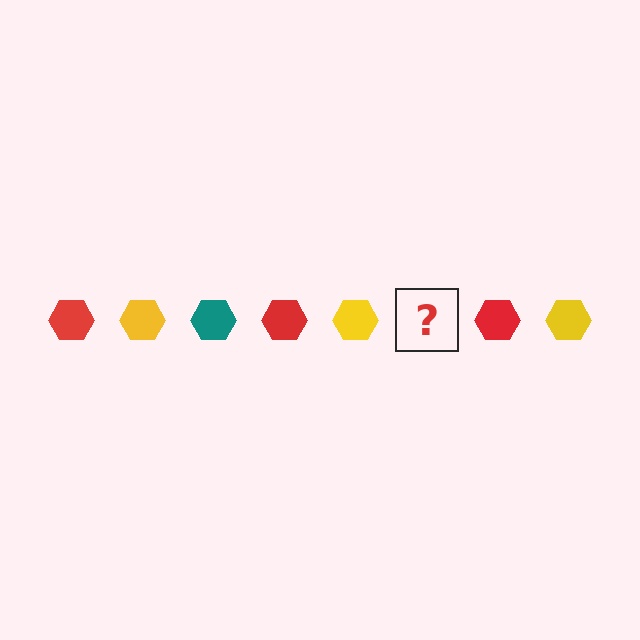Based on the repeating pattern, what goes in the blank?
The blank should be a teal hexagon.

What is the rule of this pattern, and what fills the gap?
The rule is that the pattern cycles through red, yellow, teal hexagons. The gap should be filled with a teal hexagon.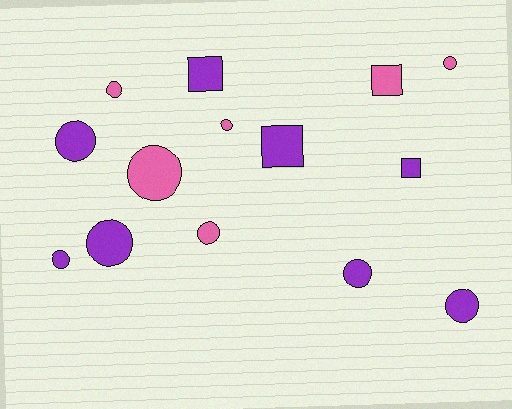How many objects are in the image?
There are 14 objects.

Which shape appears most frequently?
Circle, with 10 objects.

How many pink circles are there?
There are 5 pink circles.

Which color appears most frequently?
Purple, with 8 objects.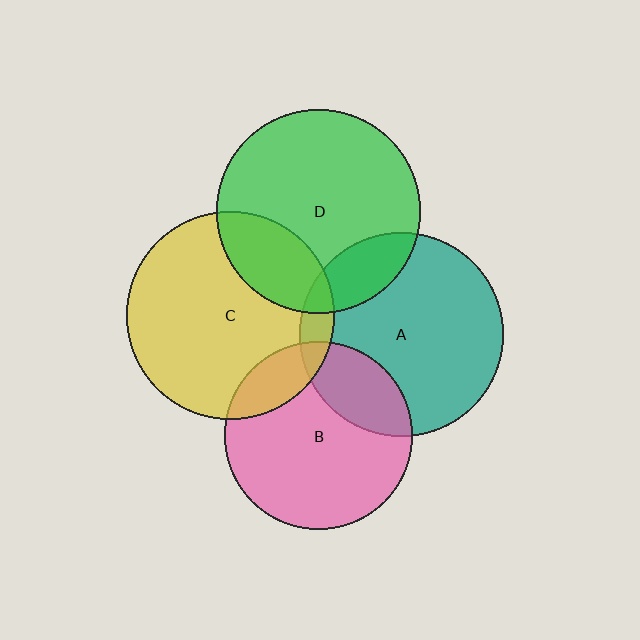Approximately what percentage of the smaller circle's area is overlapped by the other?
Approximately 25%.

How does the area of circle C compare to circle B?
Approximately 1.2 times.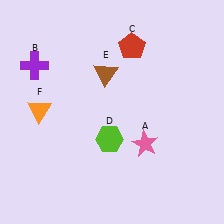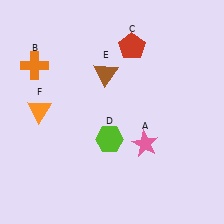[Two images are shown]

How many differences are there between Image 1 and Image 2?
There is 1 difference between the two images.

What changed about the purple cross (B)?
In Image 1, B is purple. In Image 2, it changed to orange.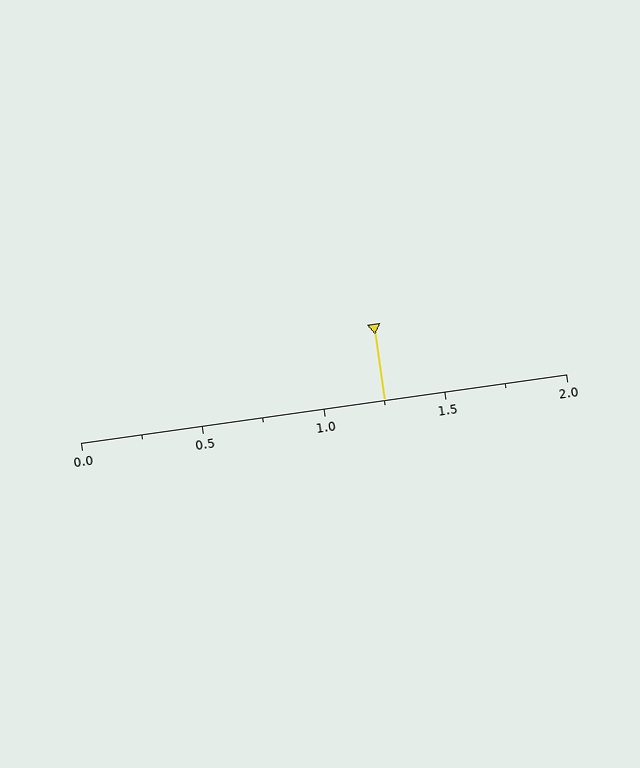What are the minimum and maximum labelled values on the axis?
The axis runs from 0.0 to 2.0.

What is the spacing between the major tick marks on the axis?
The major ticks are spaced 0.5 apart.